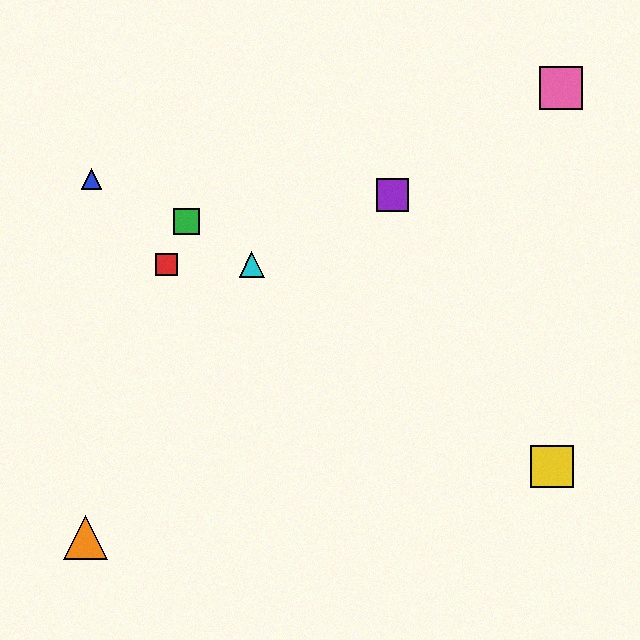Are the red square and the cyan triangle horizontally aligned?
Yes, both are at y≈265.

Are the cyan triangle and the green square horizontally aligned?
No, the cyan triangle is at y≈265 and the green square is at y≈222.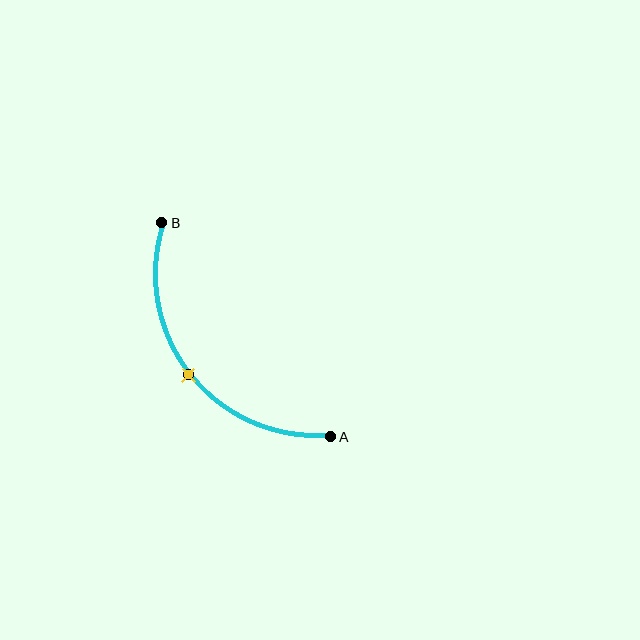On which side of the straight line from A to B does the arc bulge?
The arc bulges below and to the left of the straight line connecting A and B.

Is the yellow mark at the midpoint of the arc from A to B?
Yes. The yellow mark lies on the arc at equal arc-length from both A and B — it is the arc midpoint.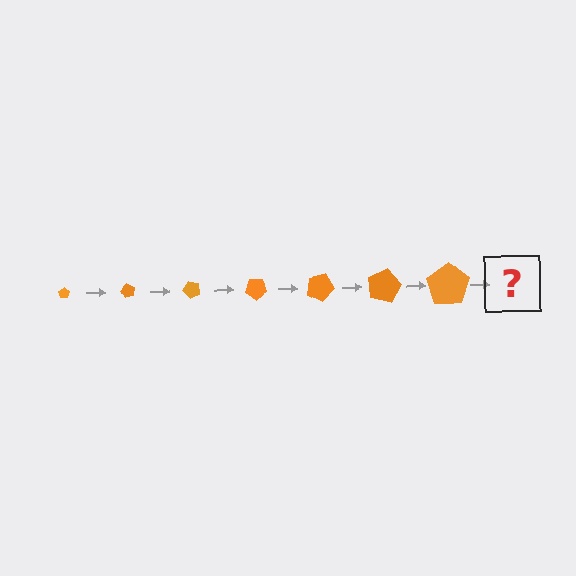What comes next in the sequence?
The next element should be a pentagon, larger than the previous one and rotated 420 degrees from the start.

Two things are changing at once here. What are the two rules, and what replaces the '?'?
The two rules are that the pentagon grows larger each step and it rotates 60 degrees each step. The '?' should be a pentagon, larger than the previous one and rotated 420 degrees from the start.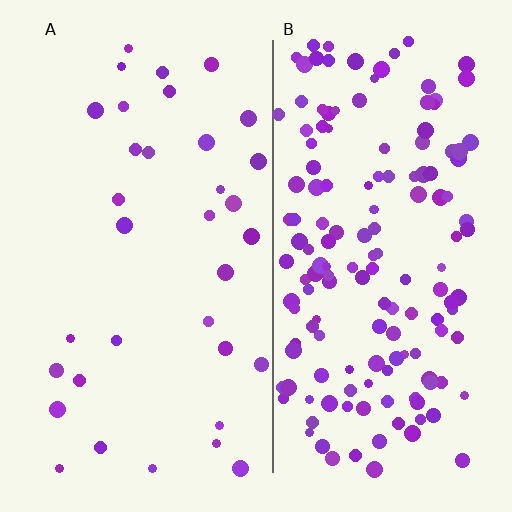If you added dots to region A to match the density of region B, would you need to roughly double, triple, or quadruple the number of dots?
Approximately quadruple.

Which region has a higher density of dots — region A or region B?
B (the right).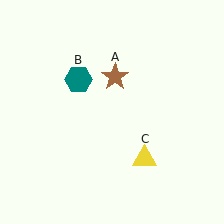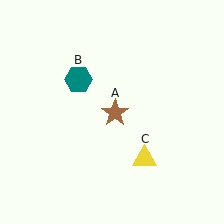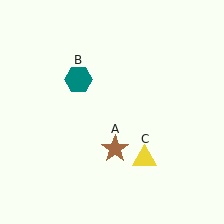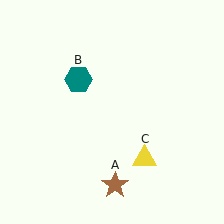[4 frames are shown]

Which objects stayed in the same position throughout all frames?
Teal hexagon (object B) and yellow triangle (object C) remained stationary.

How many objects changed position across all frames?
1 object changed position: brown star (object A).